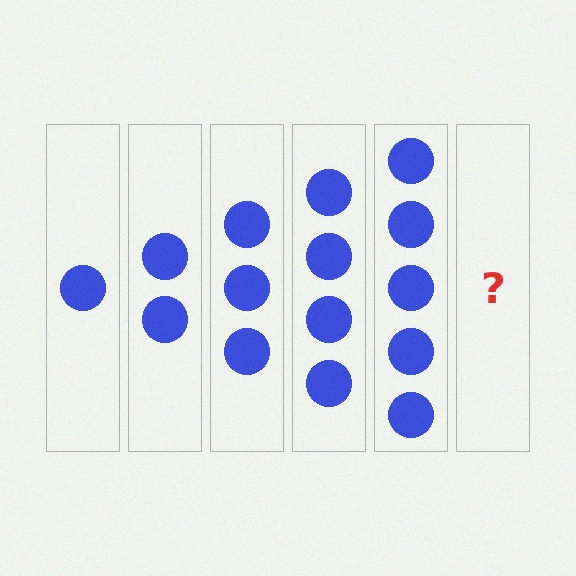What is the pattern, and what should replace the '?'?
The pattern is that each step adds one more circle. The '?' should be 6 circles.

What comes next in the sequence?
The next element should be 6 circles.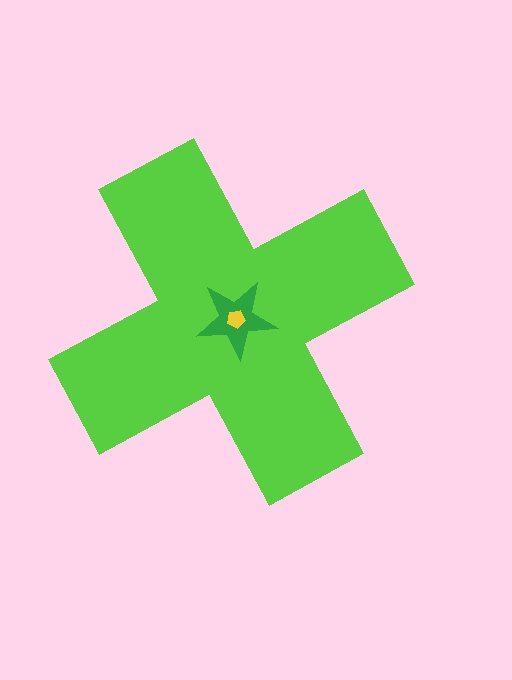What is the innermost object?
The yellow pentagon.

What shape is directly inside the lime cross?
The green star.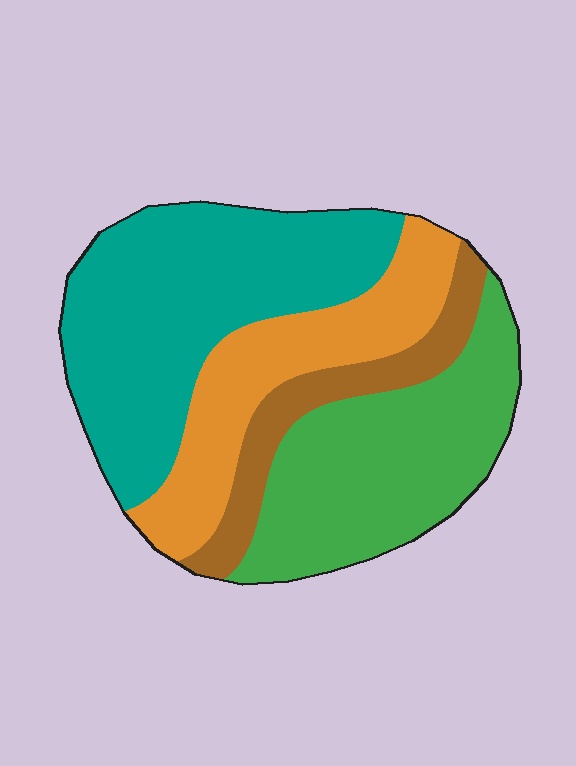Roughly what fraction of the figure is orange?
Orange takes up less than a quarter of the figure.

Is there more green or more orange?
Green.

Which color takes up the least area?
Brown, at roughly 10%.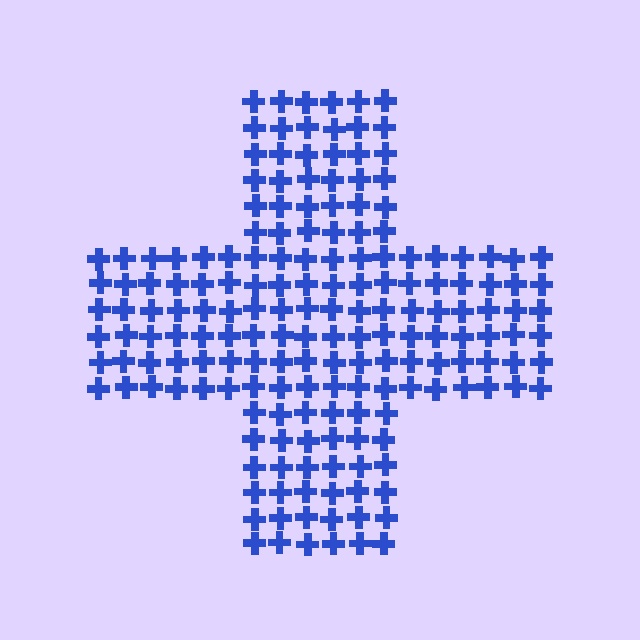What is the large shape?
The large shape is a cross.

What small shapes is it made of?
It is made of small crosses.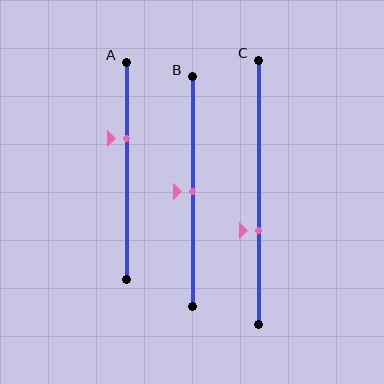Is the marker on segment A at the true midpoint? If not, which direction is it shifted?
No, the marker on segment A is shifted upward by about 15% of the segment length.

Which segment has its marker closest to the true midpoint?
Segment B has its marker closest to the true midpoint.